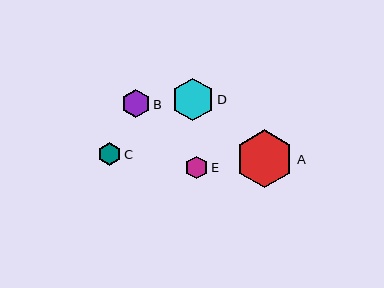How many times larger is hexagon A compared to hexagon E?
Hexagon A is approximately 2.6 times the size of hexagon E.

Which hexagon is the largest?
Hexagon A is the largest with a size of approximately 58 pixels.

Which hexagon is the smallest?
Hexagon E is the smallest with a size of approximately 22 pixels.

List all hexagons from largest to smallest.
From largest to smallest: A, D, B, C, E.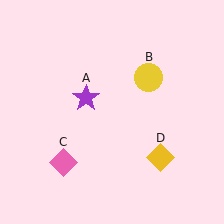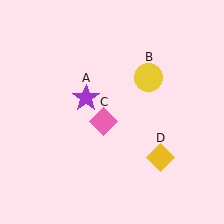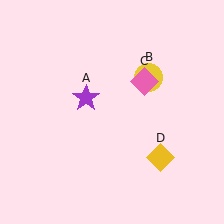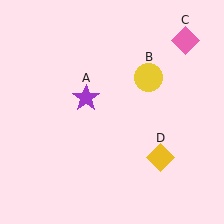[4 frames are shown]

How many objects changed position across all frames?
1 object changed position: pink diamond (object C).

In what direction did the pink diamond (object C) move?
The pink diamond (object C) moved up and to the right.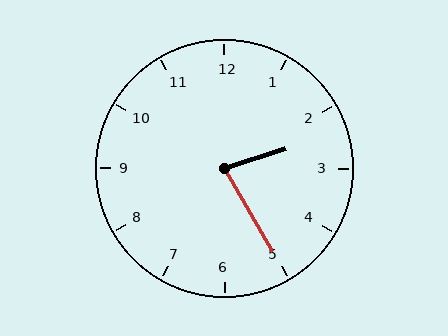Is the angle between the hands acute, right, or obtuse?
It is acute.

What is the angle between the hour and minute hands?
Approximately 78 degrees.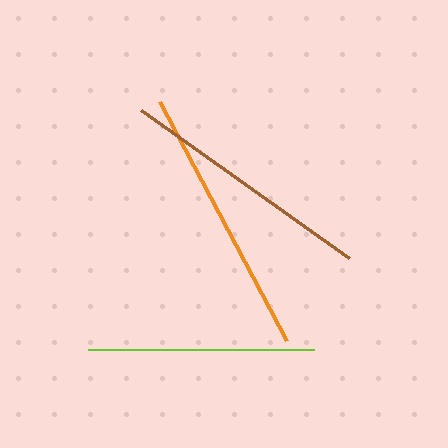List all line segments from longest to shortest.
From longest to shortest: orange, brown, lime.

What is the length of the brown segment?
The brown segment is approximately 255 pixels long.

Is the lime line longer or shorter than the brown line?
The brown line is longer than the lime line.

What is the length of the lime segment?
The lime segment is approximately 226 pixels long.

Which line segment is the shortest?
The lime line is the shortest at approximately 226 pixels.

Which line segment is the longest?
The orange line is the longest at approximately 271 pixels.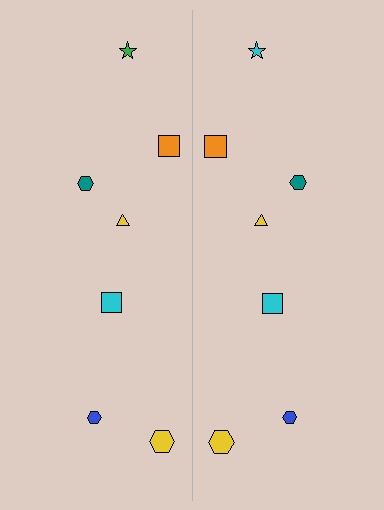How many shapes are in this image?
There are 14 shapes in this image.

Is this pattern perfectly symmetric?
No, the pattern is not perfectly symmetric. The cyan star on the right side breaks the symmetry — its mirror counterpart is green.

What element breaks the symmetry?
The cyan star on the right side breaks the symmetry — its mirror counterpart is green.